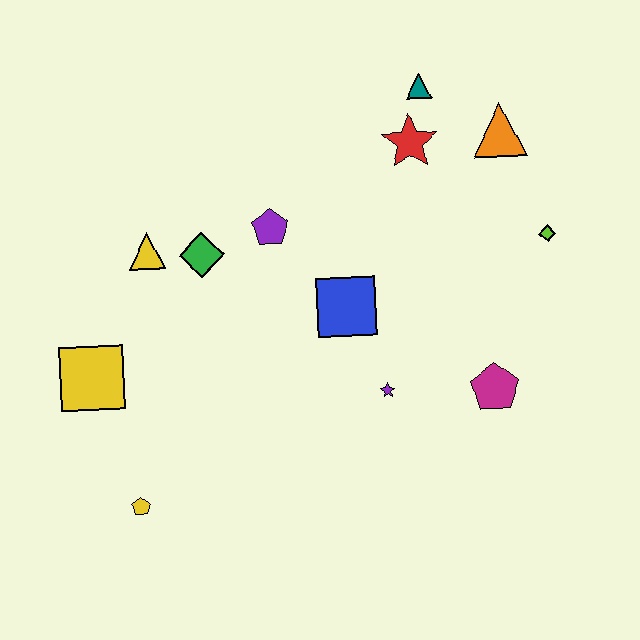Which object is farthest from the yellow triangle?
The lime diamond is farthest from the yellow triangle.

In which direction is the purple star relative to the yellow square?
The purple star is to the right of the yellow square.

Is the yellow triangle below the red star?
Yes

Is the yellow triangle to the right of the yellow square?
Yes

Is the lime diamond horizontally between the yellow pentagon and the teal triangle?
No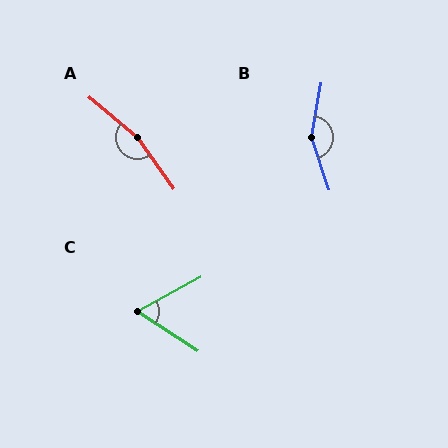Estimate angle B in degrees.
Approximately 152 degrees.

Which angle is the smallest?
C, at approximately 61 degrees.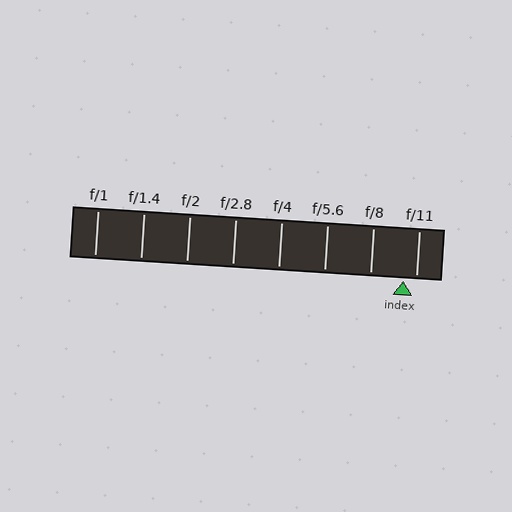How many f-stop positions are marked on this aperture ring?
There are 8 f-stop positions marked.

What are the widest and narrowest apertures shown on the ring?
The widest aperture shown is f/1 and the narrowest is f/11.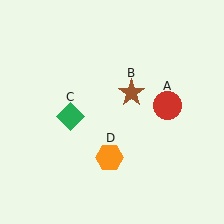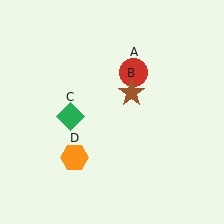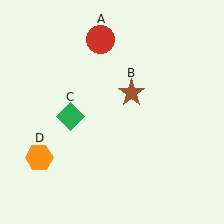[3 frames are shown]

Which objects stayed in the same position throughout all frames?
Brown star (object B) and green diamond (object C) remained stationary.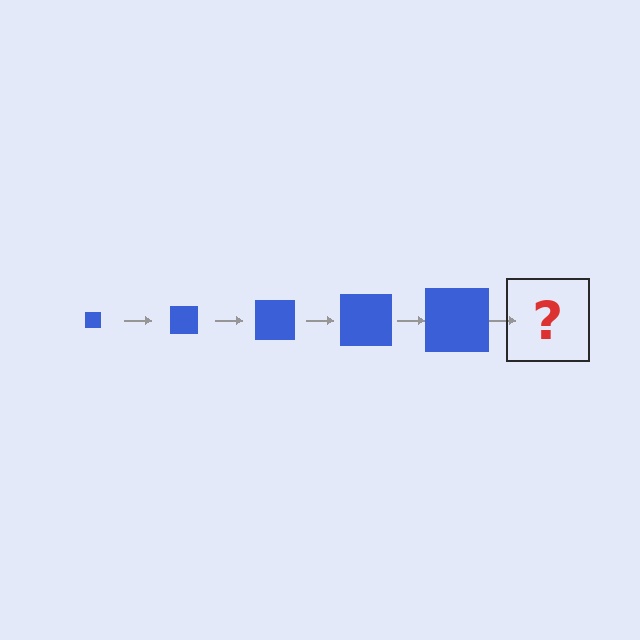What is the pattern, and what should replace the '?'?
The pattern is that the square gets progressively larger each step. The '?' should be a blue square, larger than the previous one.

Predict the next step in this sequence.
The next step is a blue square, larger than the previous one.